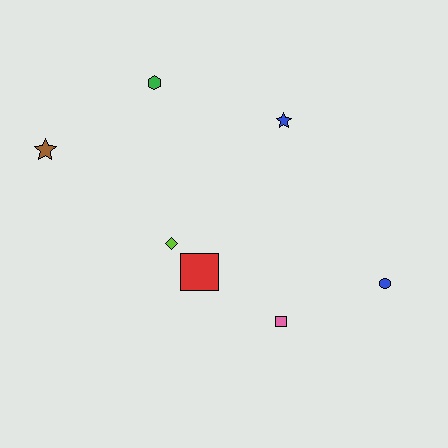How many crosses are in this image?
There are no crosses.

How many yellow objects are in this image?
There are no yellow objects.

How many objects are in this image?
There are 7 objects.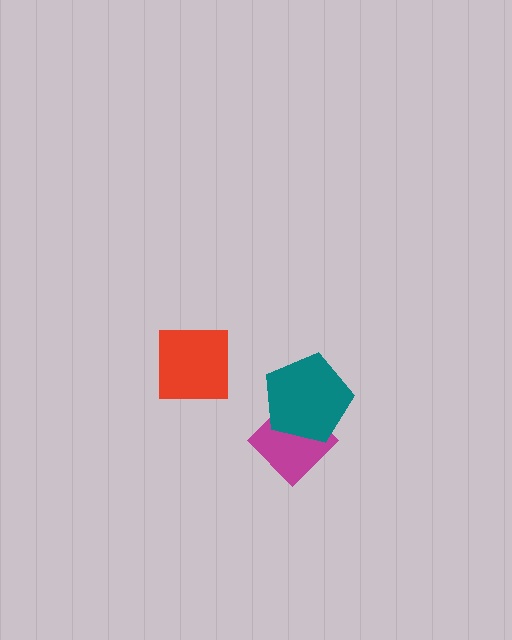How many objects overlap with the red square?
0 objects overlap with the red square.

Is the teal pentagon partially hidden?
No, no other shape covers it.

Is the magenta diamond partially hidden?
Yes, it is partially covered by another shape.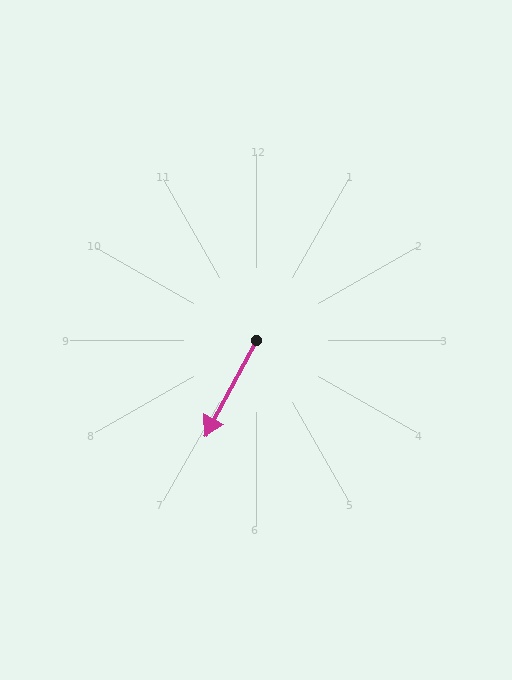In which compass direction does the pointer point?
Southwest.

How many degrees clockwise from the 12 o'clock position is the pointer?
Approximately 208 degrees.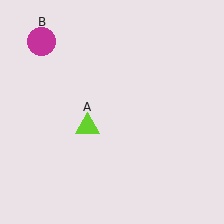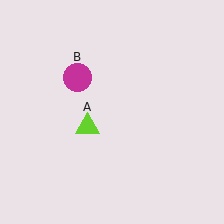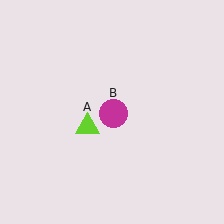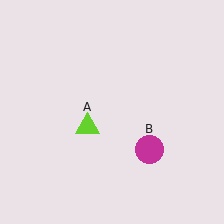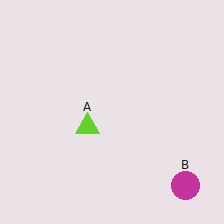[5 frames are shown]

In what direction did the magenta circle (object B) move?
The magenta circle (object B) moved down and to the right.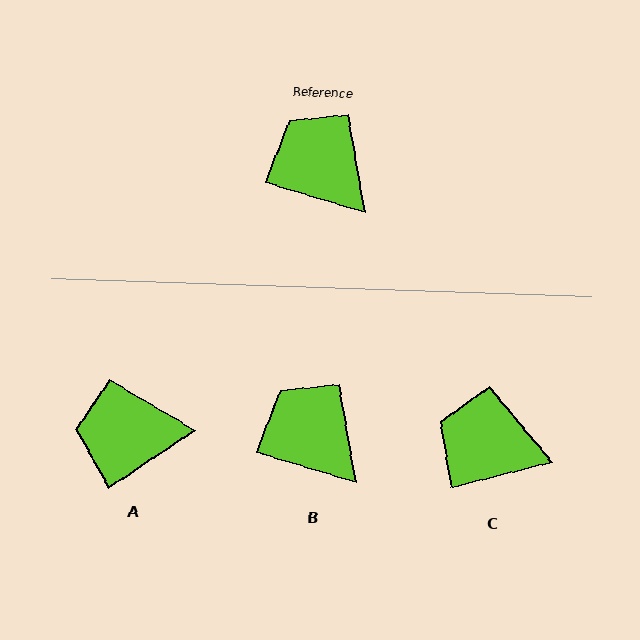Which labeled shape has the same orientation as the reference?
B.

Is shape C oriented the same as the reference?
No, it is off by about 31 degrees.